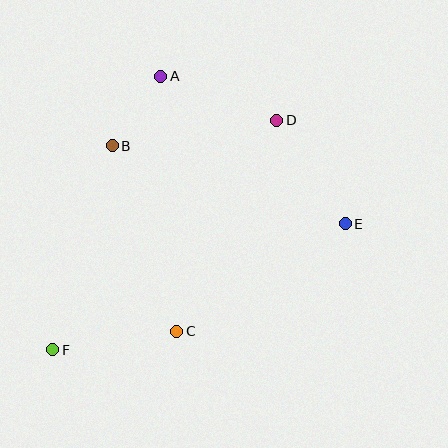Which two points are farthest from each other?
Points D and F are farthest from each other.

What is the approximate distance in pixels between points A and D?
The distance between A and D is approximately 124 pixels.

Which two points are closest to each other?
Points A and B are closest to each other.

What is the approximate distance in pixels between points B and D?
The distance between B and D is approximately 166 pixels.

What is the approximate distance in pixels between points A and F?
The distance between A and F is approximately 294 pixels.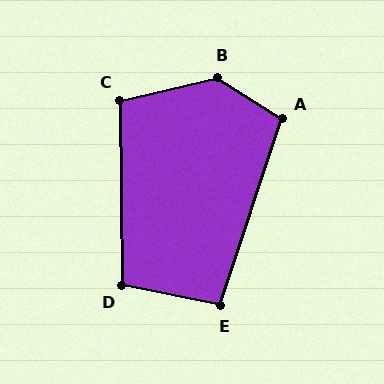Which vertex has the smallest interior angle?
E, at approximately 97 degrees.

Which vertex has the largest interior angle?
B, at approximately 135 degrees.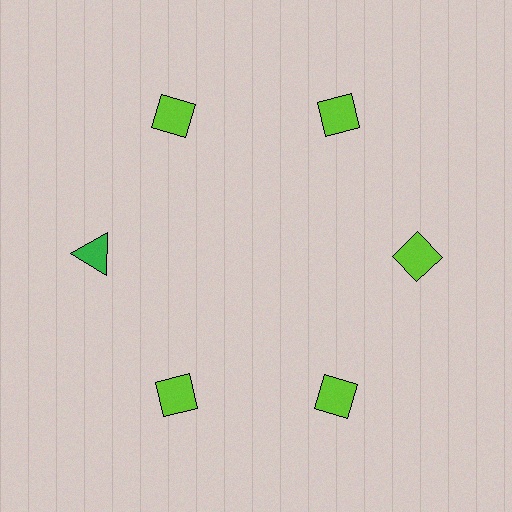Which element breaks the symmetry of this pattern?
The green triangle at roughly the 9 o'clock position breaks the symmetry. All other shapes are lime diamonds.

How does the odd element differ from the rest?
It differs in both color (green instead of lime) and shape (triangle instead of diamond).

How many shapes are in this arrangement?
There are 6 shapes arranged in a ring pattern.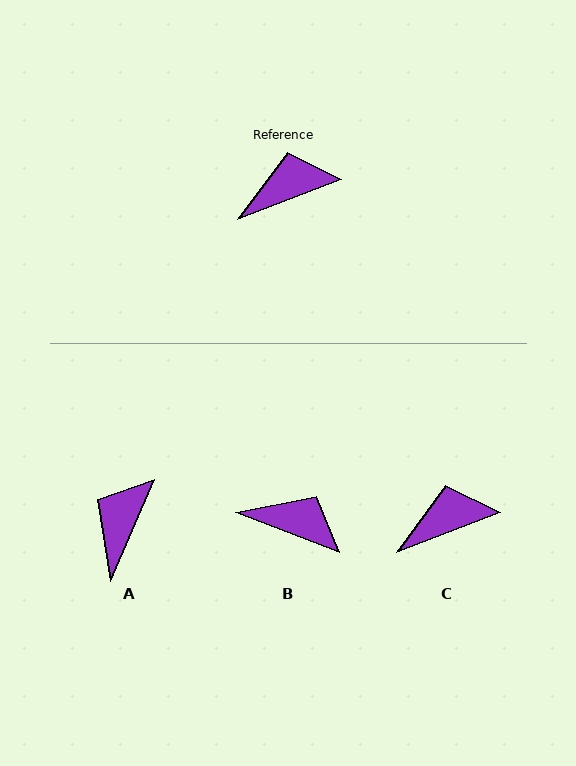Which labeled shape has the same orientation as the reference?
C.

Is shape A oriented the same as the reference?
No, it is off by about 46 degrees.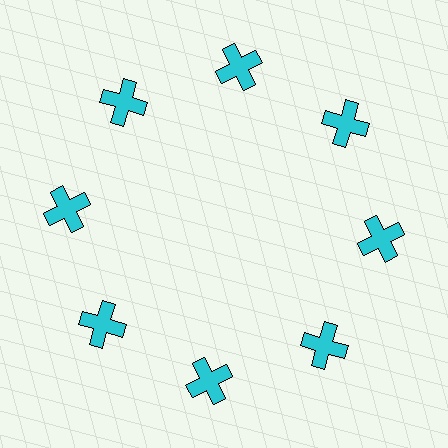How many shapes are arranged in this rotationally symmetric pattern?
There are 8 shapes, arranged in 8 groups of 1.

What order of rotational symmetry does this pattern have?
This pattern has 8-fold rotational symmetry.